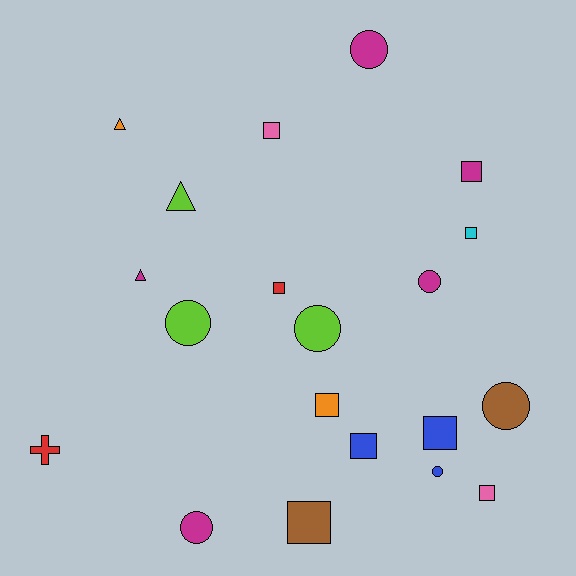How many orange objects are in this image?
There are 2 orange objects.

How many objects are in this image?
There are 20 objects.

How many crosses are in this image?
There is 1 cross.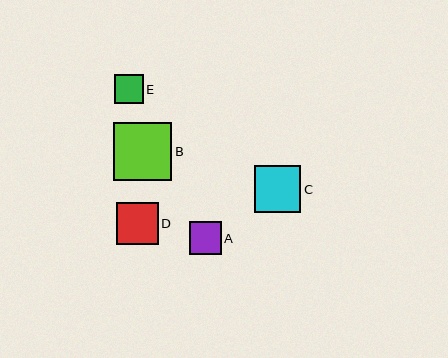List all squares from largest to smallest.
From largest to smallest: B, C, D, A, E.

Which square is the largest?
Square B is the largest with a size of approximately 58 pixels.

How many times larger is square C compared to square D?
Square C is approximately 1.1 times the size of square D.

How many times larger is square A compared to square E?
Square A is approximately 1.1 times the size of square E.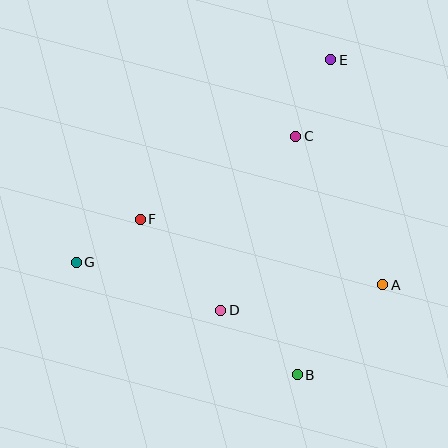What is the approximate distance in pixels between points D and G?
The distance between D and G is approximately 153 pixels.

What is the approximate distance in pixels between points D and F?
The distance between D and F is approximately 122 pixels.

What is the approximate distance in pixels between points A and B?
The distance between A and B is approximately 124 pixels.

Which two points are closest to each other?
Points F and G are closest to each other.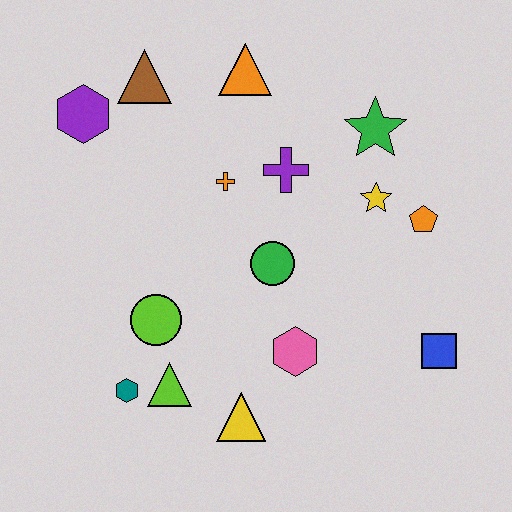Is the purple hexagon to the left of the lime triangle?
Yes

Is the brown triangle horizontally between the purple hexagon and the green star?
Yes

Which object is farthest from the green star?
The teal hexagon is farthest from the green star.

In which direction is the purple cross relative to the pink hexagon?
The purple cross is above the pink hexagon.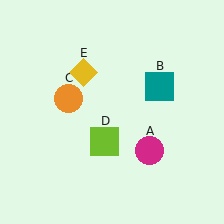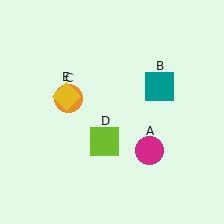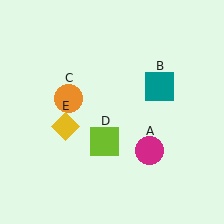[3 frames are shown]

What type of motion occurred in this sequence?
The yellow diamond (object E) rotated counterclockwise around the center of the scene.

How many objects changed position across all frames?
1 object changed position: yellow diamond (object E).